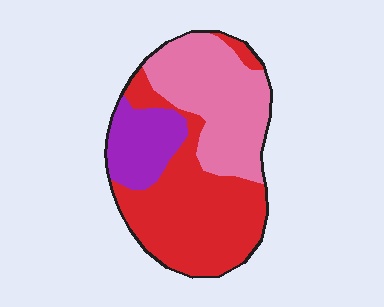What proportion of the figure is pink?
Pink takes up between a quarter and a half of the figure.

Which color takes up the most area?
Red, at roughly 45%.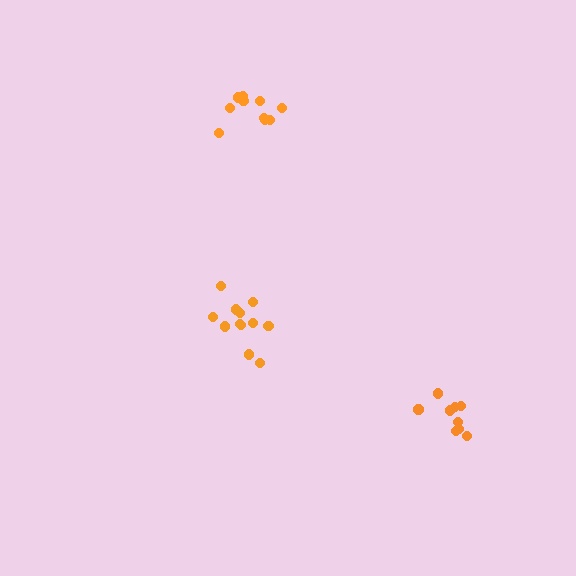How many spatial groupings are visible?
There are 3 spatial groupings.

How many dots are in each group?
Group 1: 9 dots, Group 2: 13 dots, Group 3: 10 dots (32 total).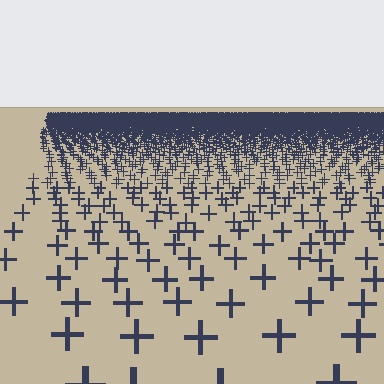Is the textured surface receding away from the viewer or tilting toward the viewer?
The surface is receding away from the viewer. Texture elements get smaller and denser toward the top.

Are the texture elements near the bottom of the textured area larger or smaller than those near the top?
Larger. Near the bottom, elements are closer to the viewer and appear at a bigger on-screen size.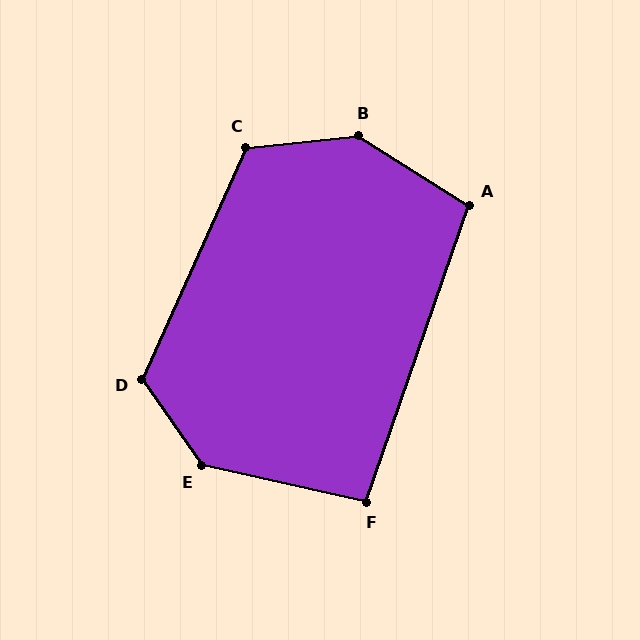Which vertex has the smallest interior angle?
F, at approximately 97 degrees.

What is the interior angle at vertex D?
Approximately 121 degrees (obtuse).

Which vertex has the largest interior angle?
B, at approximately 142 degrees.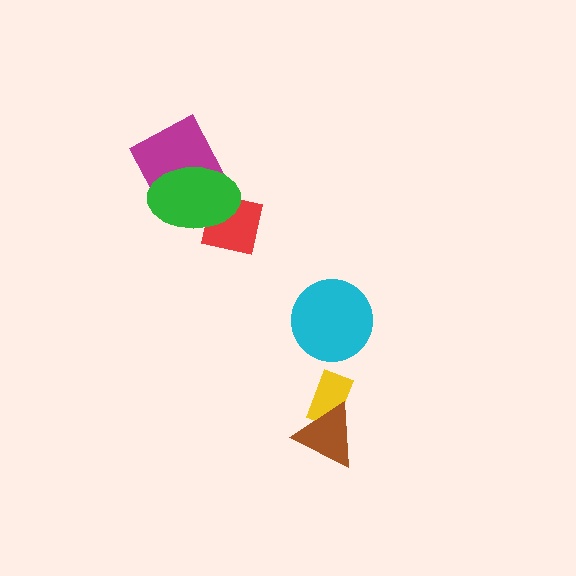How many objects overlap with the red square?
1 object overlaps with the red square.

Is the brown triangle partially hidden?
No, no other shape covers it.